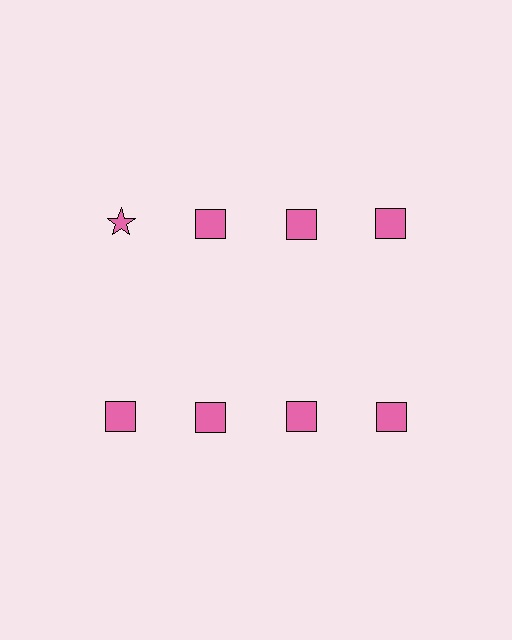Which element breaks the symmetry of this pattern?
The pink star in the top row, leftmost column breaks the symmetry. All other shapes are pink squares.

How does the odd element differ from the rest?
It has a different shape: star instead of square.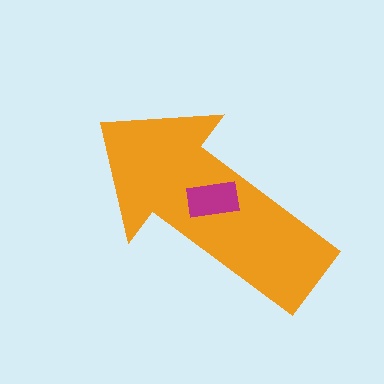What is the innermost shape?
The magenta rectangle.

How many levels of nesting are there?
2.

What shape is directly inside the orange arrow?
The magenta rectangle.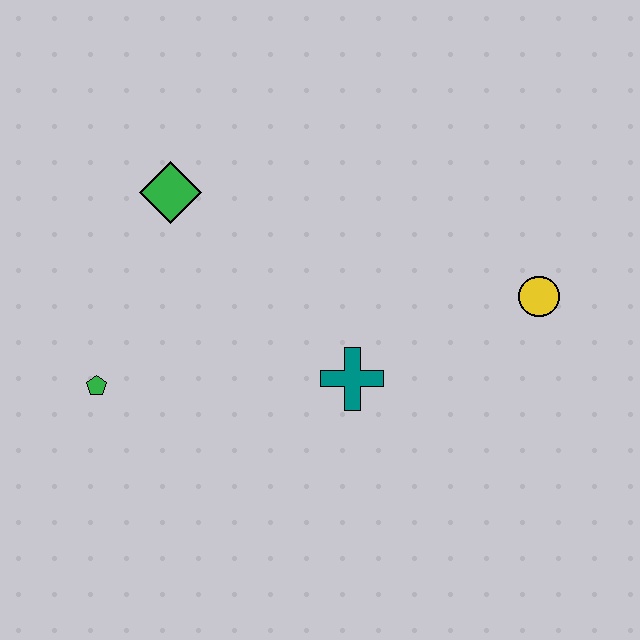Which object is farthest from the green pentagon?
The yellow circle is farthest from the green pentagon.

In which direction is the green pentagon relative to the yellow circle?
The green pentagon is to the left of the yellow circle.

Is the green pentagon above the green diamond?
No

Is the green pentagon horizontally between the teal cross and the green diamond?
No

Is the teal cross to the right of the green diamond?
Yes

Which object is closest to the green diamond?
The green pentagon is closest to the green diamond.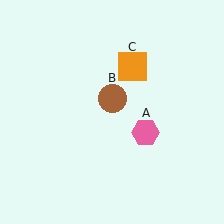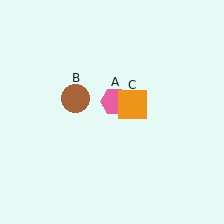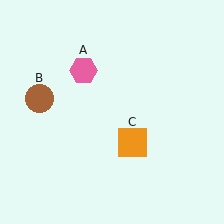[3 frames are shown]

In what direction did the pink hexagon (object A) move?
The pink hexagon (object A) moved up and to the left.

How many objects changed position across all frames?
3 objects changed position: pink hexagon (object A), brown circle (object B), orange square (object C).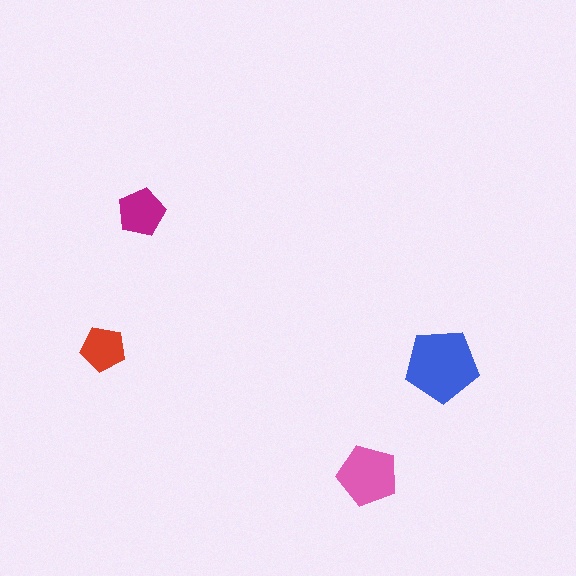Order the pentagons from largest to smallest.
the blue one, the pink one, the magenta one, the red one.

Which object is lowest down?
The pink pentagon is bottommost.